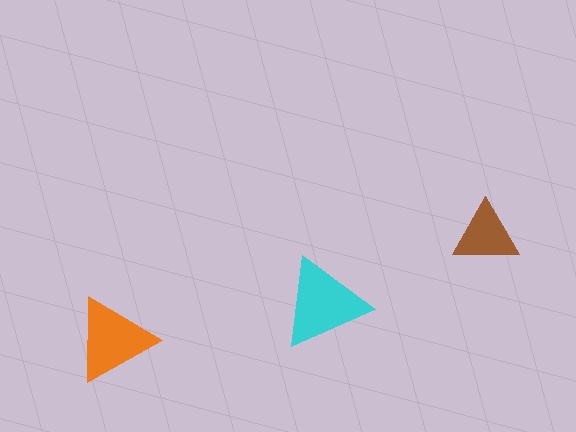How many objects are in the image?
There are 3 objects in the image.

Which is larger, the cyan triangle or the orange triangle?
The cyan one.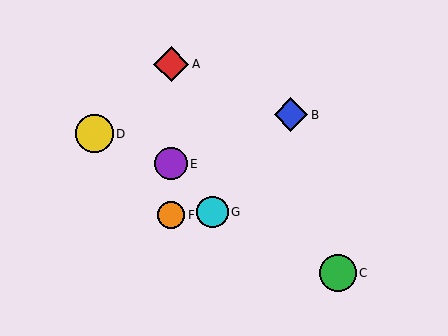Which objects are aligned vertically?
Objects A, E, F are aligned vertically.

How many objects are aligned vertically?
3 objects (A, E, F) are aligned vertically.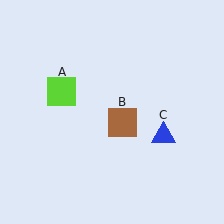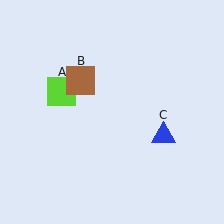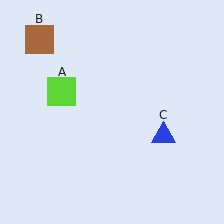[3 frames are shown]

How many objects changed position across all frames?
1 object changed position: brown square (object B).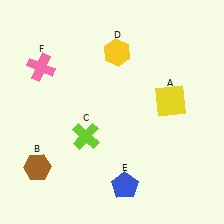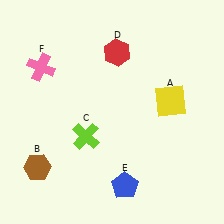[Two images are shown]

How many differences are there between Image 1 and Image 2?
There is 1 difference between the two images.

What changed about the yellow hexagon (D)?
In Image 1, D is yellow. In Image 2, it changed to red.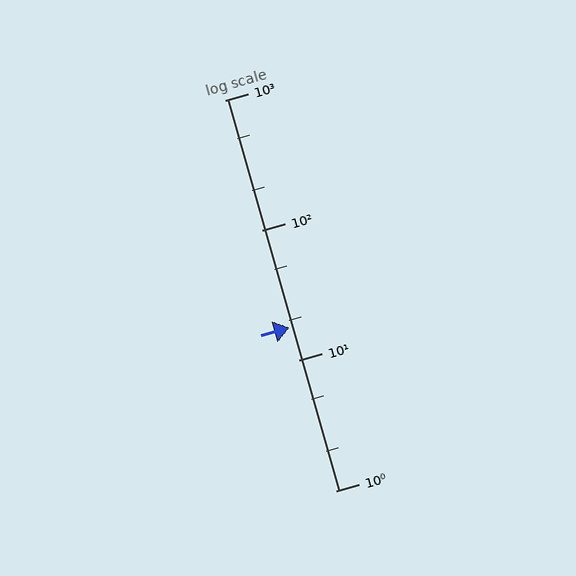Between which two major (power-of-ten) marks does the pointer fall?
The pointer is between 10 and 100.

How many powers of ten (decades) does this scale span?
The scale spans 3 decades, from 1 to 1000.